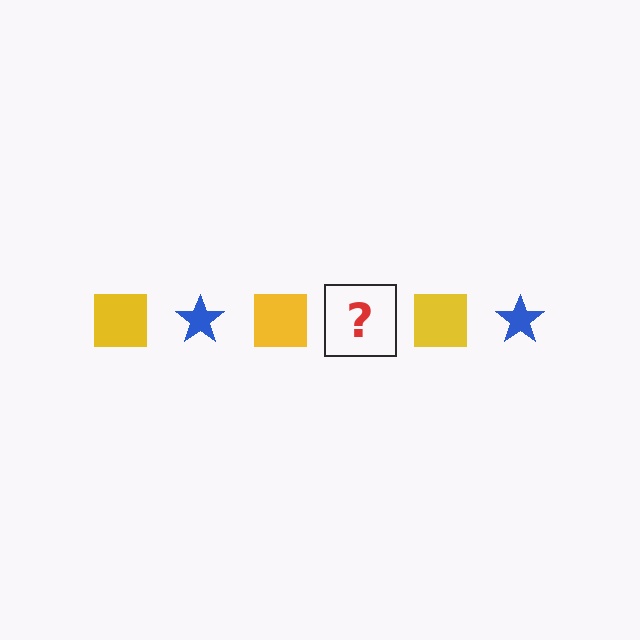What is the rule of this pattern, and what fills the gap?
The rule is that the pattern alternates between yellow square and blue star. The gap should be filled with a blue star.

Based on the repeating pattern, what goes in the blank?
The blank should be a blue star.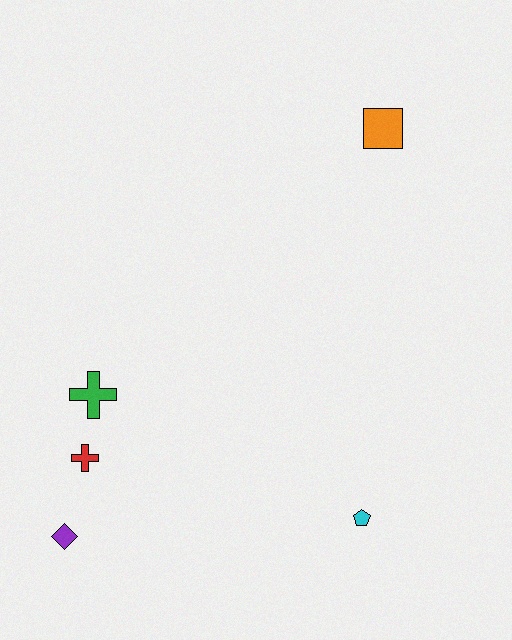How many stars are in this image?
There are no stars.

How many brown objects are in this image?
There are no brown objects.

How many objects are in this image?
There are 5 objects.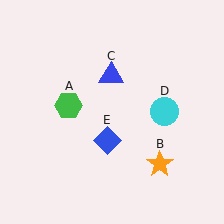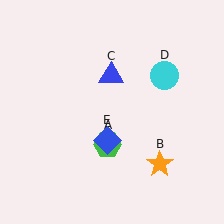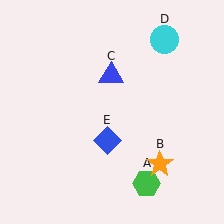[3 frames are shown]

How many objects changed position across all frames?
2 objects changed position: green hexagon (object A), cyan circle (object D).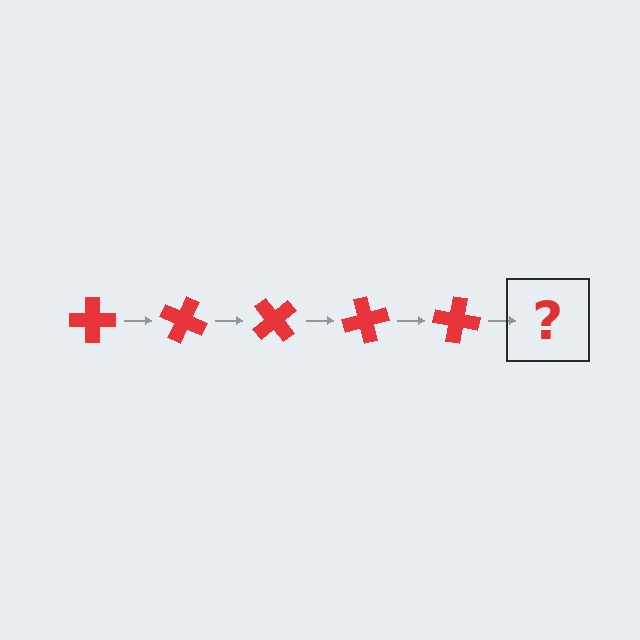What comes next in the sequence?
The next element should be a red cross rotated 125 degrees.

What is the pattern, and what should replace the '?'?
The pattern is that the cross rotates 25 degrees each step. The '?' should be a red cross rotated 125 degrees.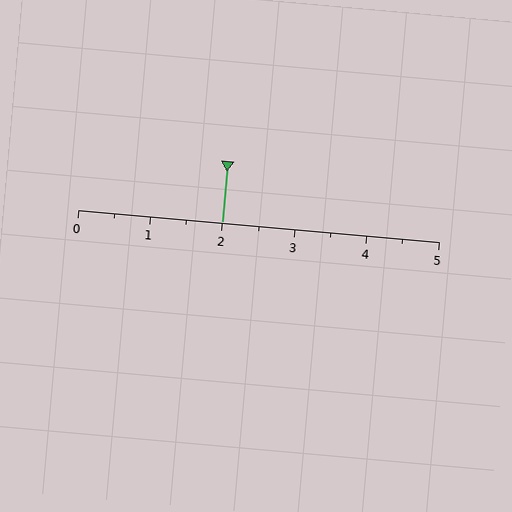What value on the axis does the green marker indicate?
The marker indicates approximately 2.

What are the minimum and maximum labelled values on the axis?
The axis runs from 0 to 5.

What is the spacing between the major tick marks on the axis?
The major ticks are spaced 1 apart.